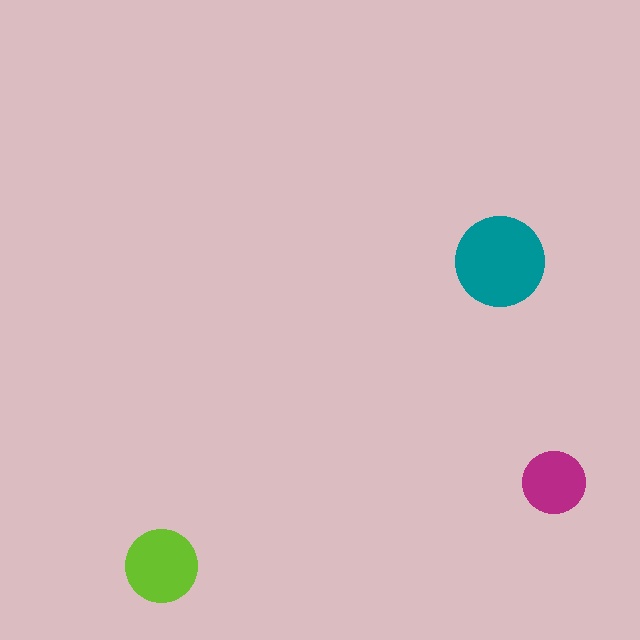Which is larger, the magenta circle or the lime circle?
The lime one.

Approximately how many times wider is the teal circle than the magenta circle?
About 1.5 times wider.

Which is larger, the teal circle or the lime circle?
The teal one.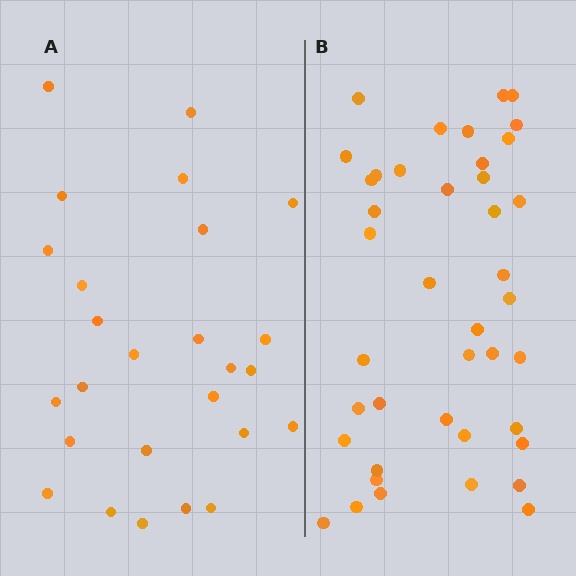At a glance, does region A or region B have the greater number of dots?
Region B (the right region) has more dots.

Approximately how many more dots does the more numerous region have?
Region B has approximately 15 more dots than region A.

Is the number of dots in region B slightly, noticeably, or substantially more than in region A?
Region B has substantially more. The ratio is roughly 1.6 to 1.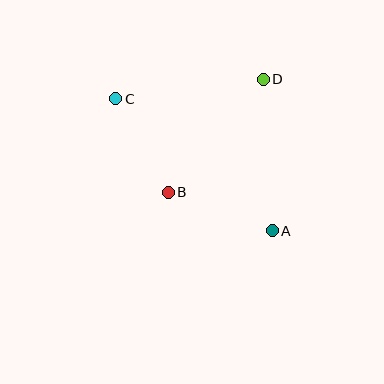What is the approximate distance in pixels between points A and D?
The distance between A and D is approximately 152 pixels.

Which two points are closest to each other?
Points B and C are closest to each other.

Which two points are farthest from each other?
Points A and C are farthest from each other.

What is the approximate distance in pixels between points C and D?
The distance between C and D is approximately 148 pixels.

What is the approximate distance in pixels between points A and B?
The distance between A and B is approximately 111 pixels.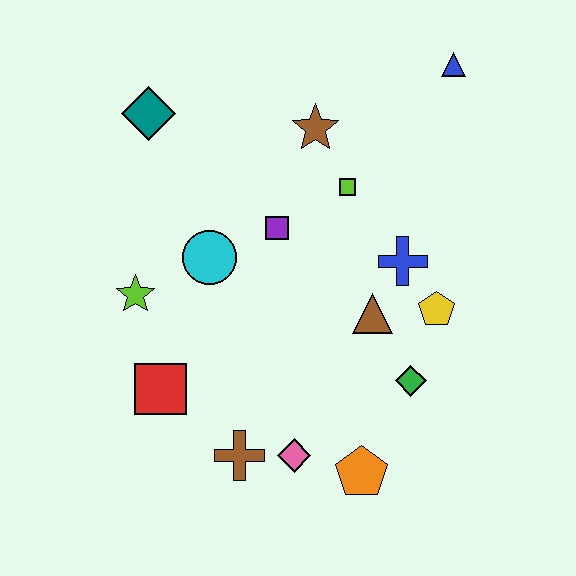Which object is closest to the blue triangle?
The brown star is closest to the blue triangle.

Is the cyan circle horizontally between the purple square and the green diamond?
No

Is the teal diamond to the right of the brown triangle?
No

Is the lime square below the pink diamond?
No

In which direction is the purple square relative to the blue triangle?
The purple square is to the left of the blue triangle.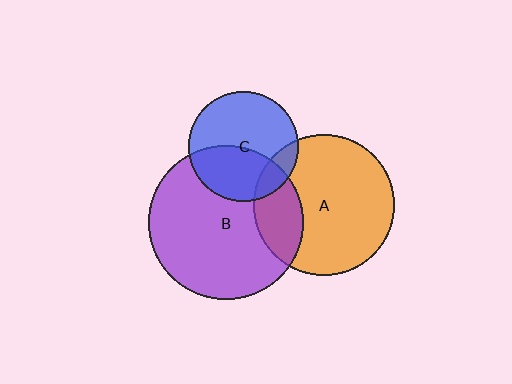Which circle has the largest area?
Circle B (purple).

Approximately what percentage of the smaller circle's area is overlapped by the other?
Approximately 40%.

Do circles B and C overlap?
Yes.